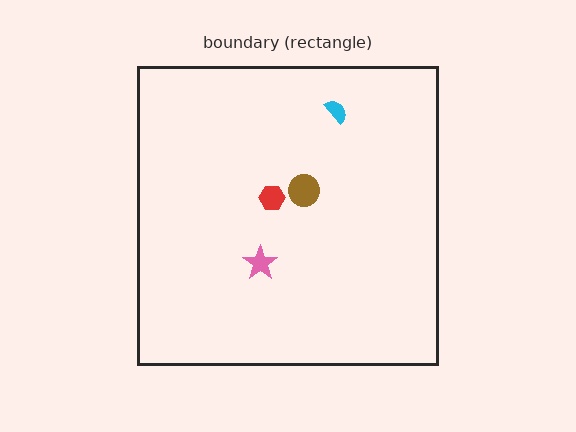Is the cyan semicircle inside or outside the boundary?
Inside.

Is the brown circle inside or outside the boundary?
Inside.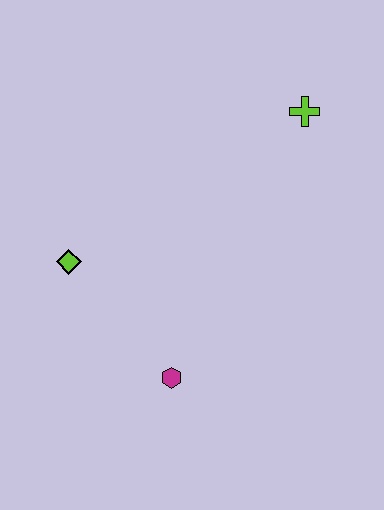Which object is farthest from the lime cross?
The magenta hexagon is farthest from the lime cross.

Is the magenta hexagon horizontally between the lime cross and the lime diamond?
Yes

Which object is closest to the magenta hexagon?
The lime diamond is closest to the magenta hexagon.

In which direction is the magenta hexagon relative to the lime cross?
The magenta hexagon is below the lime cross.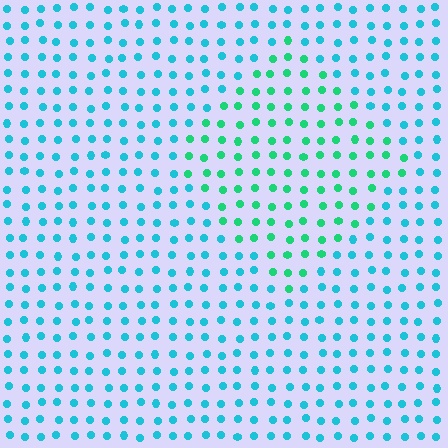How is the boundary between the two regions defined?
The boundary is defined purely by a slight shift in hue (about 37 degrees). Spacing, size, and orientation are identical on both sides.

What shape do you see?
I see a diamond.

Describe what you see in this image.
The image is filled with small cyan elements in a uniform arrangement. A diamond-shaped region is visible where the elements are tinted to a slightly different hue, forming a subtle color boundary.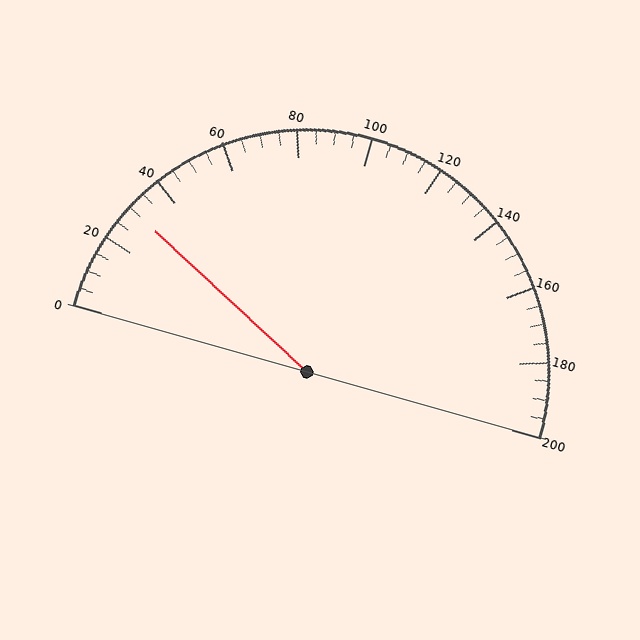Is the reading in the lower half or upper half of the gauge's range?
The reading is in the lower half of the range (0 to 200).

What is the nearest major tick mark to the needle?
The nearest major tick mark is 40.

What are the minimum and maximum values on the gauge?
The gauge ranges from 0 to 200.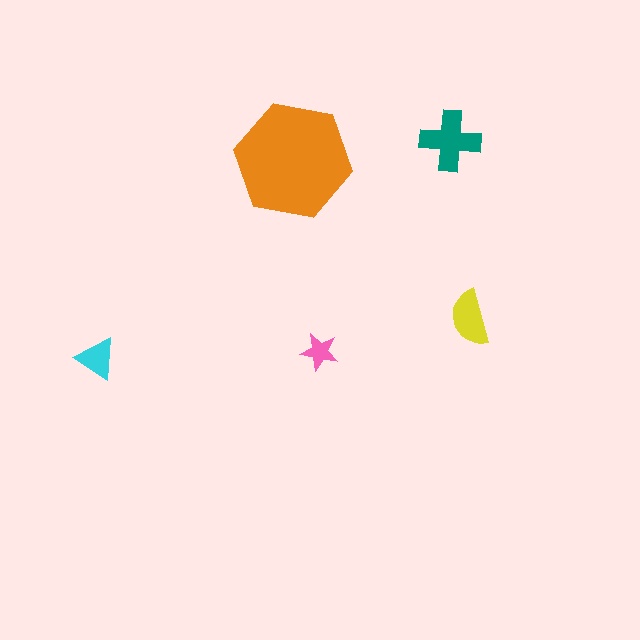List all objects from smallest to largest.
The pink star, the cyan triangle, the yellow semicircle, the teal cross, the orange hexagon.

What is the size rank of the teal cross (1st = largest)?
2nd.